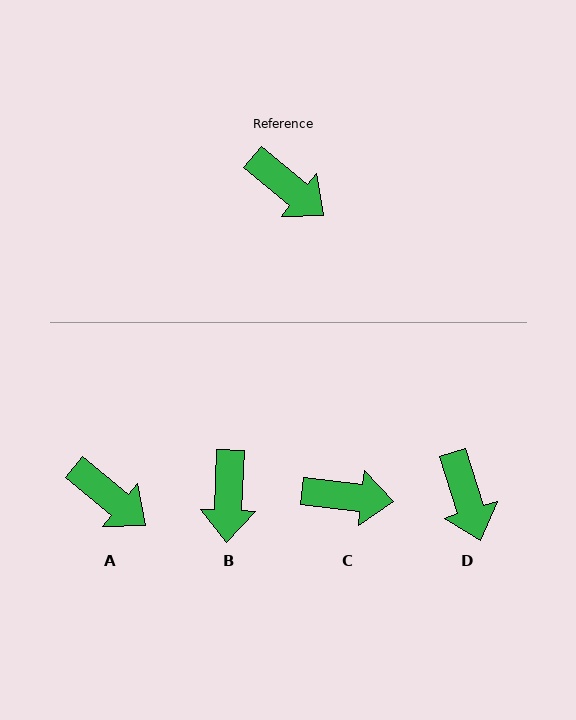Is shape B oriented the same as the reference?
No, it is off by about 53 degrees.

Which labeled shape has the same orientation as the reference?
A.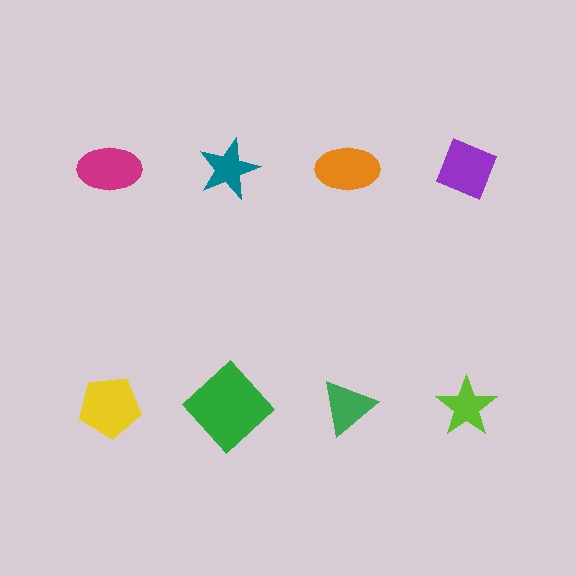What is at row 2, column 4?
A lime star.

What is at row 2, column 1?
A yellow pentagon.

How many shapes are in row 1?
4 shapes.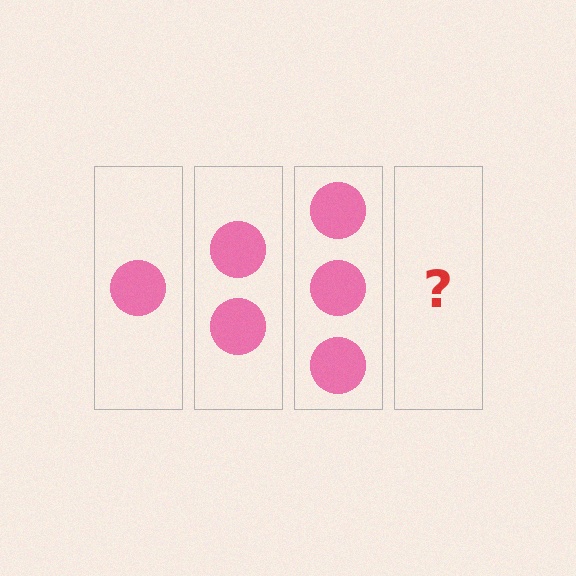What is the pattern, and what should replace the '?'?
The pattern is that each step adds one more circle. The '?' should be 4 circles.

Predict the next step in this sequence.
The next step is 4 circles.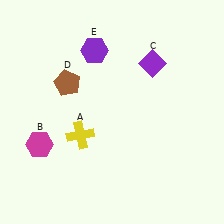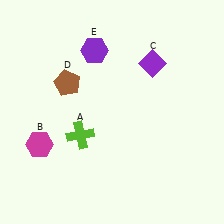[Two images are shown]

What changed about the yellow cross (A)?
In Image 1, A is yellow. In Image 2, it changed to lime.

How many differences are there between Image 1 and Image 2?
There is 1 difference between the two images.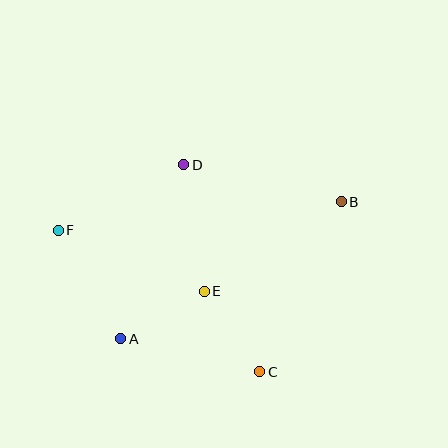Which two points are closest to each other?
Points A and E are closest to each other.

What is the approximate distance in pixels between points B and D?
The distance between B and D is approximately 162 pixels.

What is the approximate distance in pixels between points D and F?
The distance between D and F is approximately 142 pixels.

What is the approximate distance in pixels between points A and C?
The distance between A and C is approximately 143 pixels.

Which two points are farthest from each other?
Points B and F are farthest from each other.